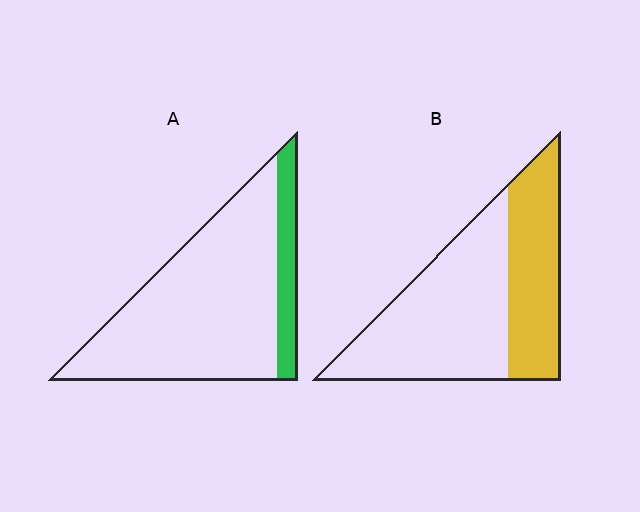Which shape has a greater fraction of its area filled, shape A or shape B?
Shape B.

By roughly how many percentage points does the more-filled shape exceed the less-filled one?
By roughly 20 percentage points (B over A).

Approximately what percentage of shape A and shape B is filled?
A is approximately 15% and B is approximately 40%.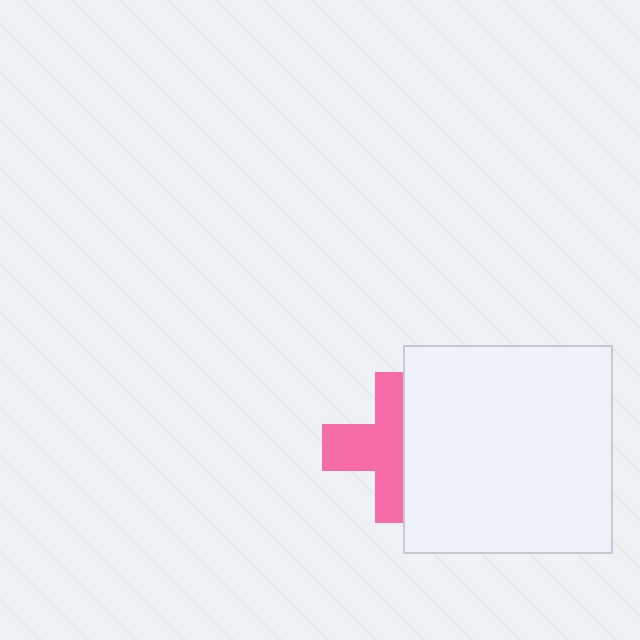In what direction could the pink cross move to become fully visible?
The pink cross could move left. That would shift it out from behind the white square entirely.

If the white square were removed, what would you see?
You would see the complete pink cross.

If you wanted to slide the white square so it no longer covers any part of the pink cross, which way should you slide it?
Slide it right — that is the most direct way to separate the two shapes.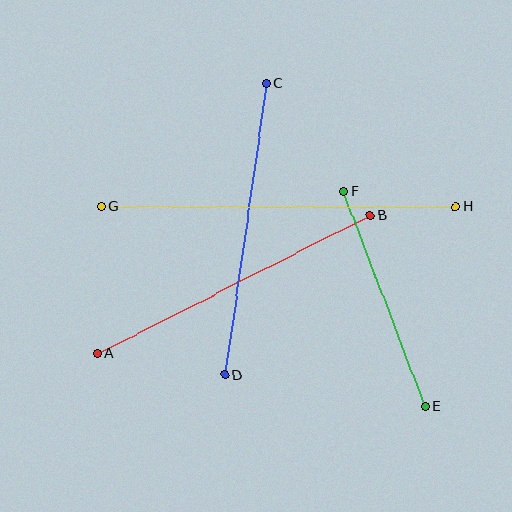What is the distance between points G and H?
The distance is approximately 354 pixels.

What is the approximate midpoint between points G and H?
The midpoint is at approximately (279, 207) pixels.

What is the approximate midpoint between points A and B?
The midpoint is at approximately (234, 284) pixels.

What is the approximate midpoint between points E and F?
The midpoint is at approximately (385, 299) pixels.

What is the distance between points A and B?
The distance is approximately 306 pixels.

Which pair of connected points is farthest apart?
Points G and H are farthest apart.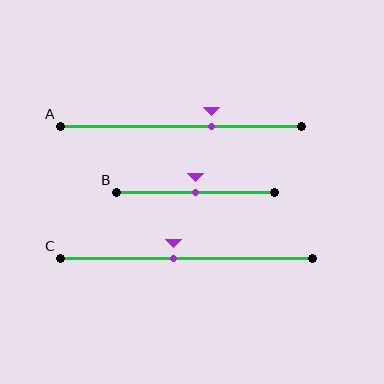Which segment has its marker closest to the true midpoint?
Segment B has its marker closest to the true midpoint.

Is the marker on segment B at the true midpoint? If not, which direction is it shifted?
Yes, the marker on segment B is at the true midpoint.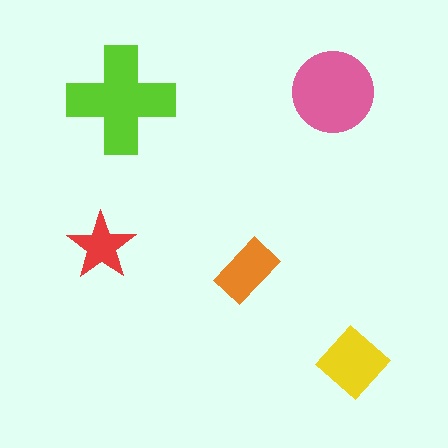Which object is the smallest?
The red star.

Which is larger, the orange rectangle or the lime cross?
The lime cross.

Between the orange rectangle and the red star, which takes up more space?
The orange rectangle.